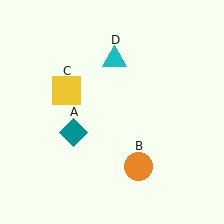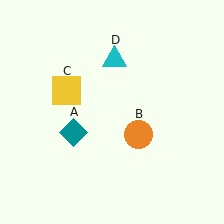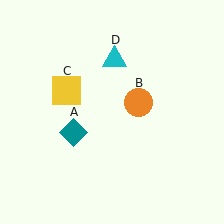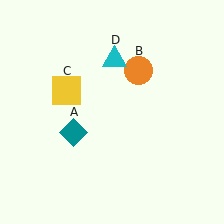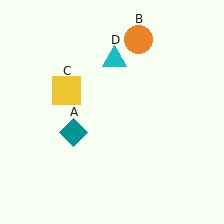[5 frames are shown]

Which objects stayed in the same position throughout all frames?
Teal diamond (object A) and yellow square (object C) and cyan triangle (object D) remained stationary.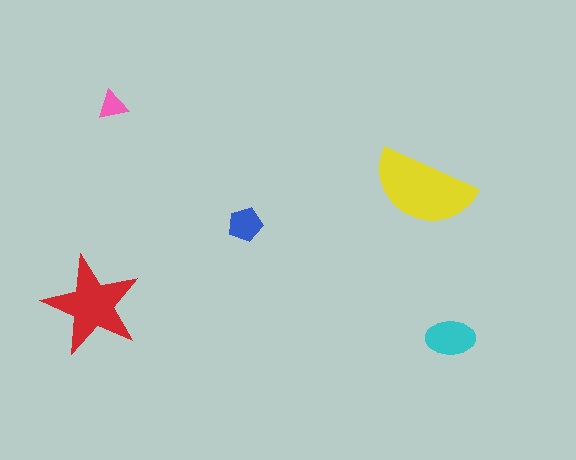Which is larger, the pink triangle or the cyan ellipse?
The cyan ellipse.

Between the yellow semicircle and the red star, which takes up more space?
The yellow semicircle.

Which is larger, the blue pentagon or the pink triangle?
The blue pentagon.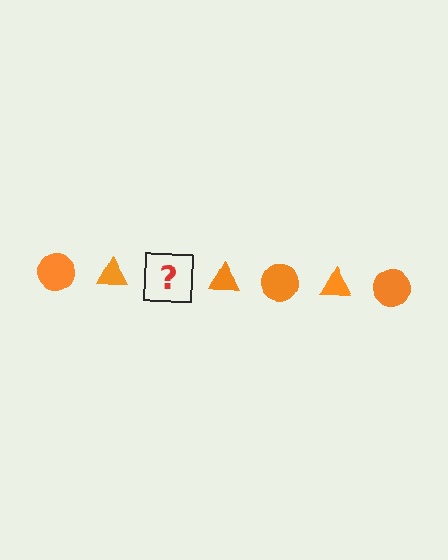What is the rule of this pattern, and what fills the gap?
The rule is that the pattern cycles through circle, triangle shapes in orange. The gap should be filled with an orange circle.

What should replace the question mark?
The question mark should be replaced with an orange circle.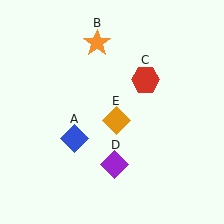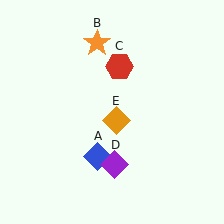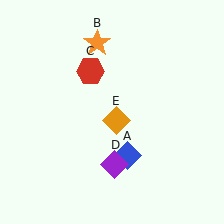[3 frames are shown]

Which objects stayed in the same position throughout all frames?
Orange star (object B) and purple diamond (object D) and orange diamond (object E) remained stationary.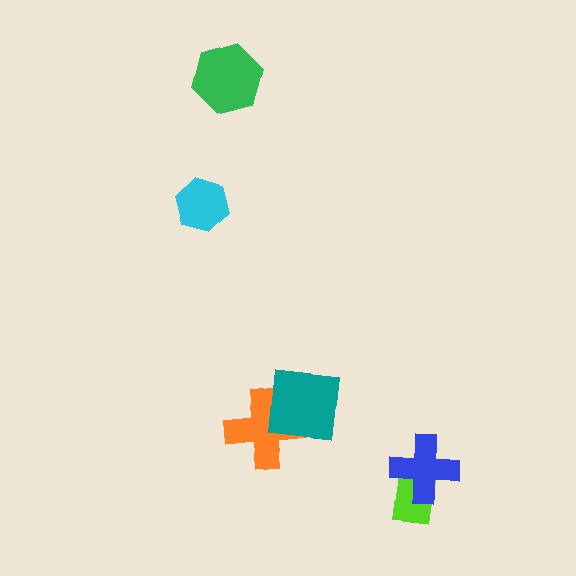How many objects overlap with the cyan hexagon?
0 objects overlap with the cyan hexagon.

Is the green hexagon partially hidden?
No, no other shape covers it.